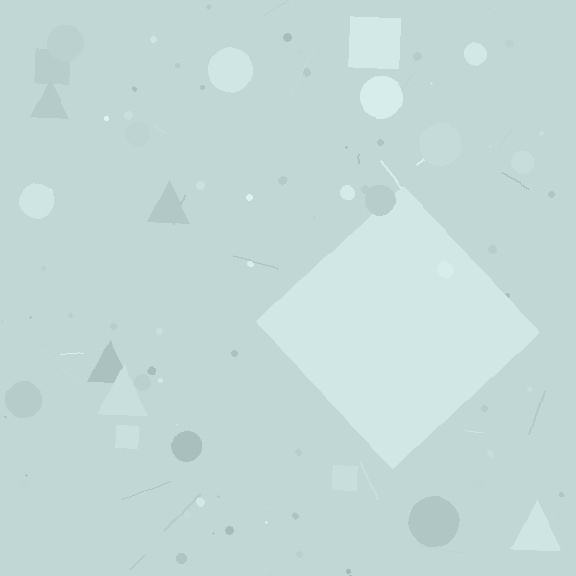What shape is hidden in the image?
A diamond is hidden in the image.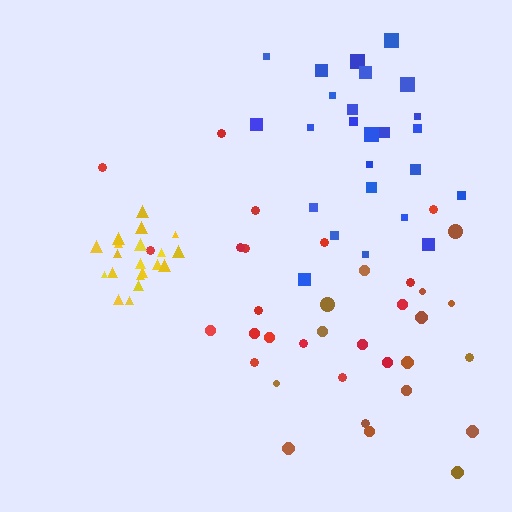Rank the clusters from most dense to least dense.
yellow, blue, red, brown.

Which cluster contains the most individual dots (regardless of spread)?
Blue (25).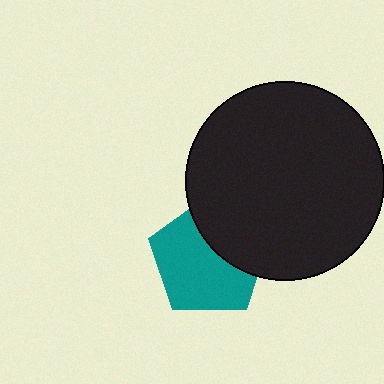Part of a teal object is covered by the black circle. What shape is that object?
It is a pentagon.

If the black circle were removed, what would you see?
You would see the complete teal pentagon.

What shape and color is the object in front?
The object in front is a black circle.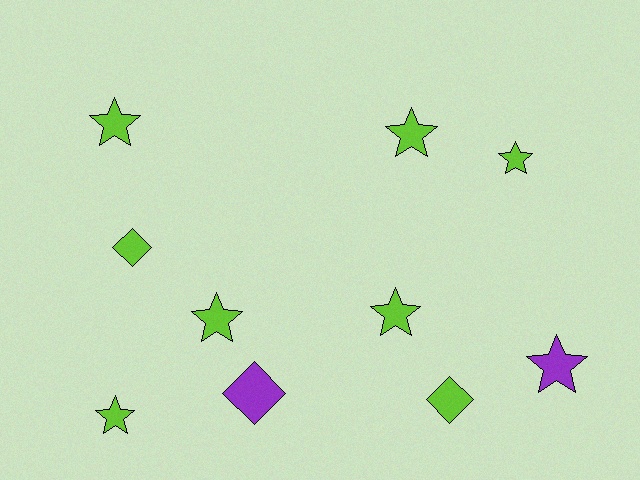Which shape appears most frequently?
Star, with 7 objects.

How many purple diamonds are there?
There is 1 purple diamond.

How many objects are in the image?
There are 10 objects.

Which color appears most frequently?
Lime, with 8 objects.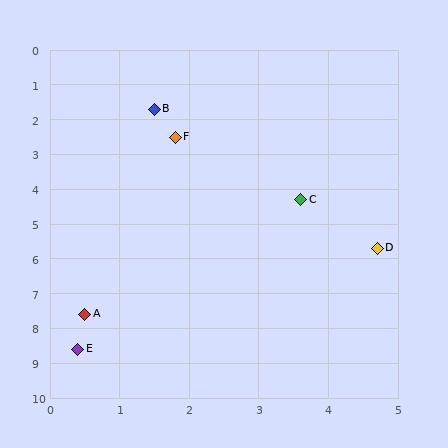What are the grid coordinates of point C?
Point C is at approximately (3.6, 4.3).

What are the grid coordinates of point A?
Point A is at approximately (0.5, 7.6).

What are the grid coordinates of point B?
Point B is at approximately (1.5, 1.7).